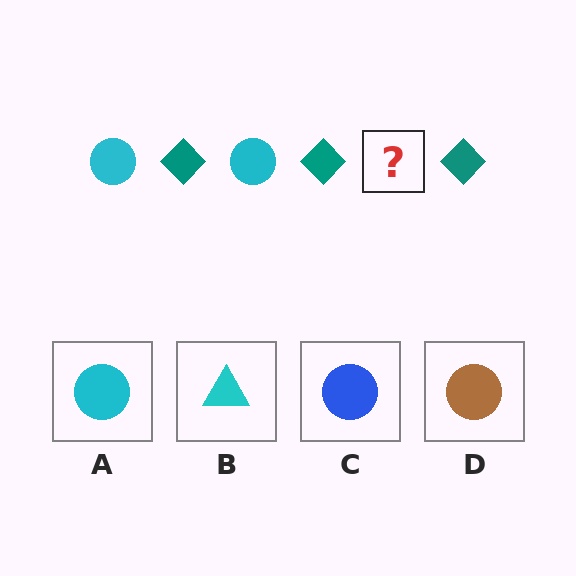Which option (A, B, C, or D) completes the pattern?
A.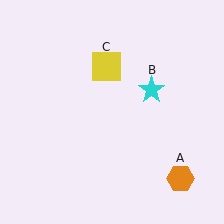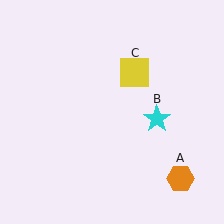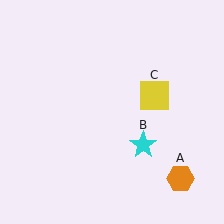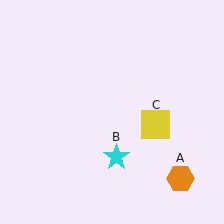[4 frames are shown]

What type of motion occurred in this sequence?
The cyan star (object B), yellow square (object C) rotated clockwise around the center of the scene.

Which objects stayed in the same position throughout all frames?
Orange hexagon (object A) remained stationary.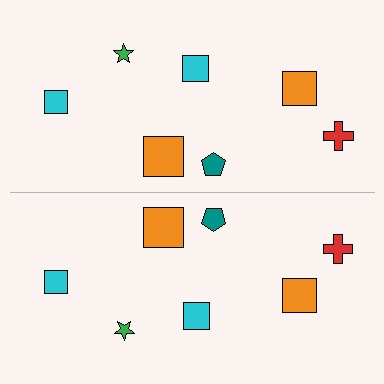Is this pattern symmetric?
Yes, this pattern has bilateral (reflection) symmetry.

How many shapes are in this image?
There are 14 shapes in this image.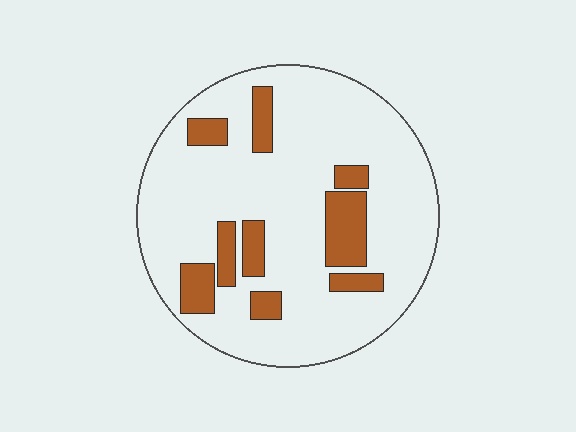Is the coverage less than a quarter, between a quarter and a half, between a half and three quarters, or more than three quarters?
Less than a quarter.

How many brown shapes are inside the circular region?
9.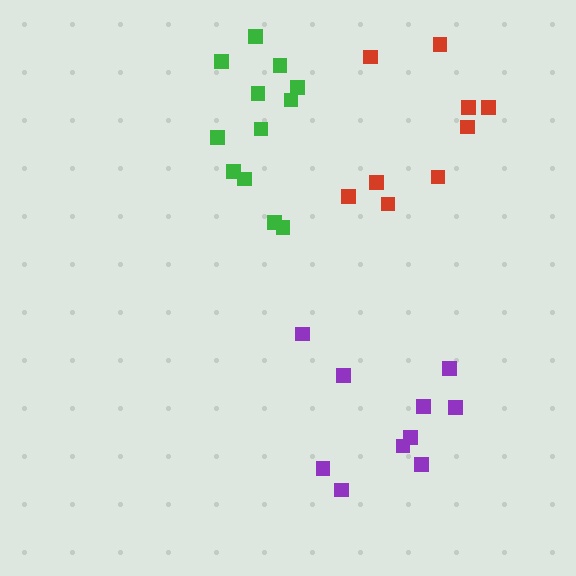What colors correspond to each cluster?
The clusters are colored: red, purple, green.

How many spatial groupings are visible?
There are 3 spatial groupings.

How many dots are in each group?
Group 1: 9 dots, Group 2: 10 dots, Group 3: 12 dots (31 total).